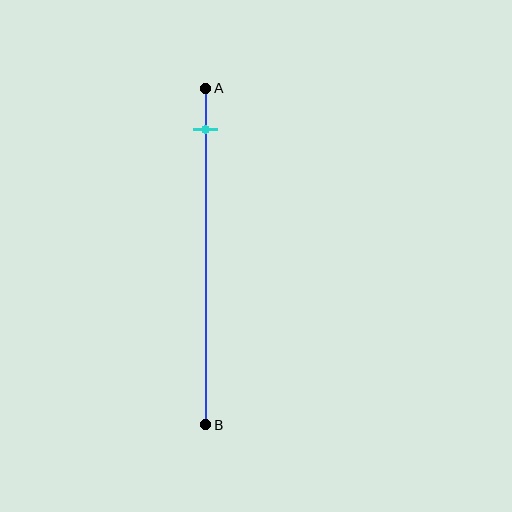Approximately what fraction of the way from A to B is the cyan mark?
The cyan mark is approximately 10% of the way from A to B.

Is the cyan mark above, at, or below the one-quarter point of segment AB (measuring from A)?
The cyan mark is above the one-quarter point of segment AB.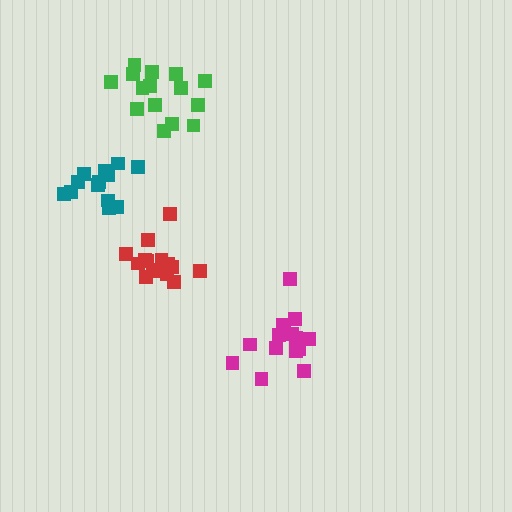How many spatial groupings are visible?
There are 4 spatial groupings.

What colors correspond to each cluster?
The clusters are colored: magenta, green, teal, red.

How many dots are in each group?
Group 1: 15 dots, Group 2: 15 dots, Group 3: 13 dots, Group 4: 15 dots (58 total).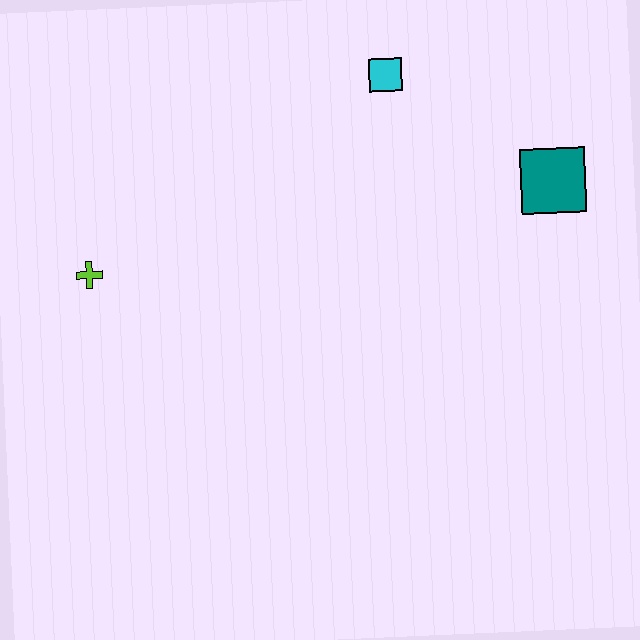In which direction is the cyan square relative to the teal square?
The cyan square is to the left of the teal square.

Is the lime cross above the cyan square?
No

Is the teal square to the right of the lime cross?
Yes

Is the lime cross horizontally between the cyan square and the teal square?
No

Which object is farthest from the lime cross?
The teal square is farthest from the lime cross.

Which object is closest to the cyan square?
The teal square is closest to the cyan square.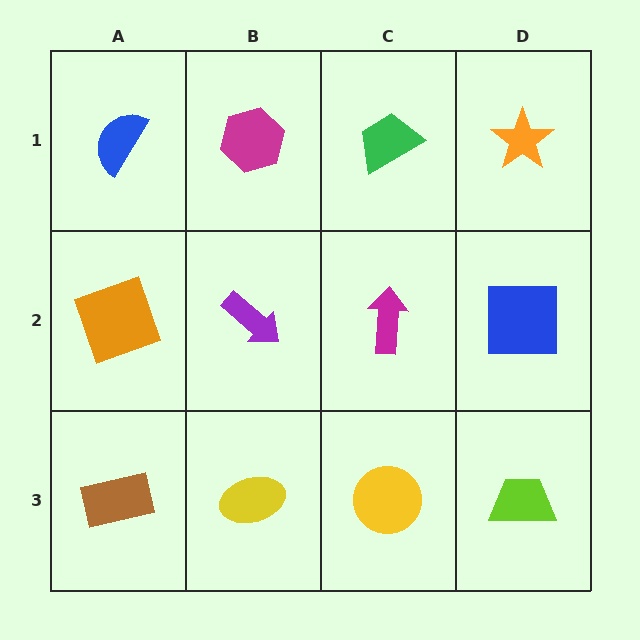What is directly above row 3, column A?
An orange square.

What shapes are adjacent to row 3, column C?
A magenta arrow (row 2, column C), a yellow ellipse (row 3, column B), a lime trapezoid (row 3, column D).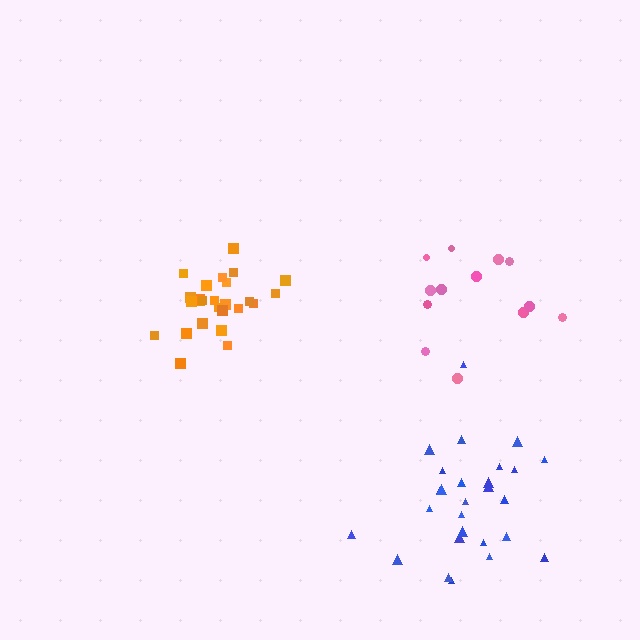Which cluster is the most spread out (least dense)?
Pink.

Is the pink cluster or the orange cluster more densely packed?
Orange.